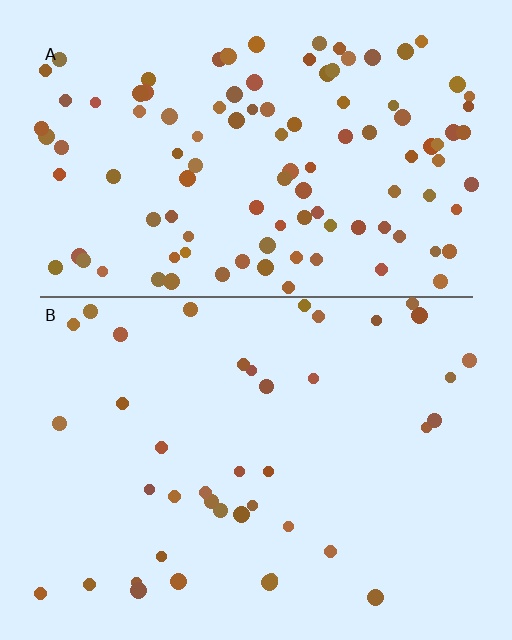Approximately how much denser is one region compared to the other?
Approximately 2.7× — region A over region B.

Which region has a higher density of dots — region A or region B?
A (the top).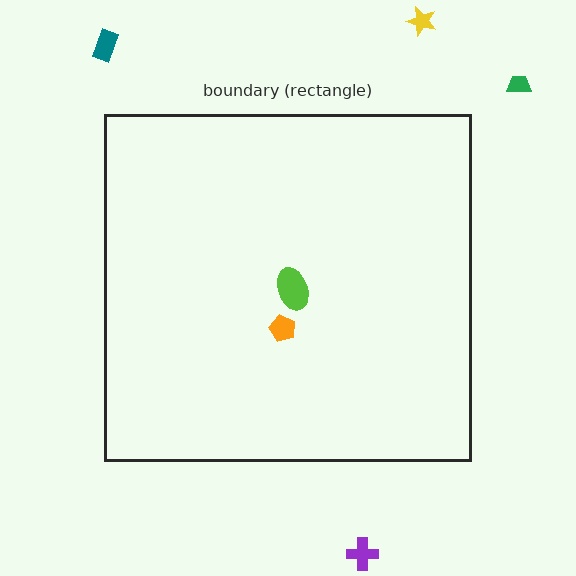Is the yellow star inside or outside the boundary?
Outside.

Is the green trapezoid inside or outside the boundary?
Outside.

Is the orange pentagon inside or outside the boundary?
Inside.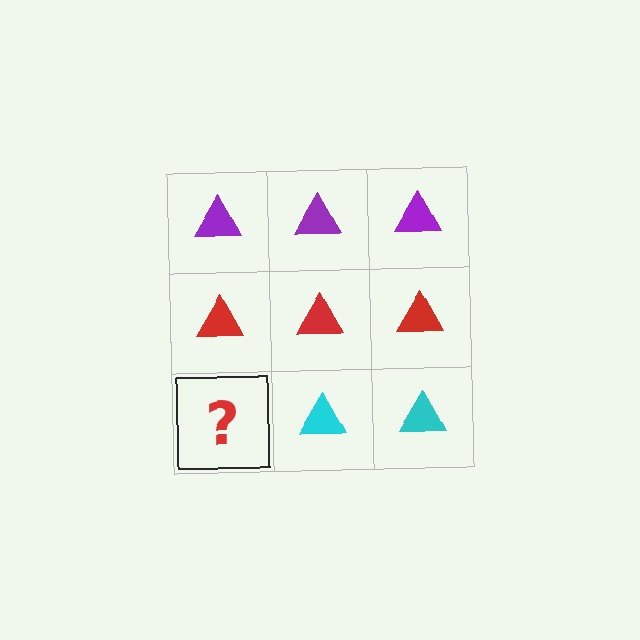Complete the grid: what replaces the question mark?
The question mark should be replaced with a cyan triangle.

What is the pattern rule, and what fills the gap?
The rule is that each row has a consistent color. The gap should be filled with a cyan triangle.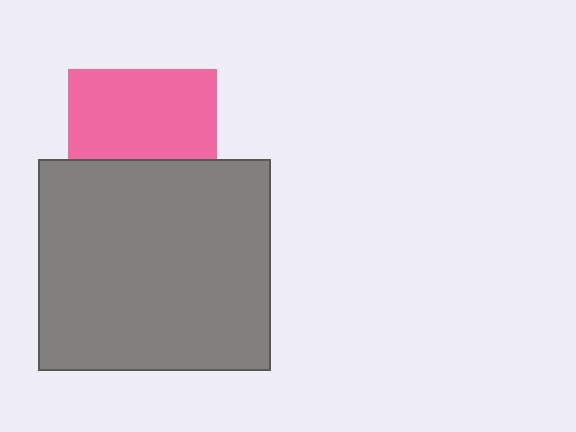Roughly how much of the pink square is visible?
About half of it is visible (roughly 61%).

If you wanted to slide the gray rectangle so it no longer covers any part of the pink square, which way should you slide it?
Slide it down — that is the most direct way to separate the two shapes.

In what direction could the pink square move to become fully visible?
The pink square could move up. That would shift it out from behind the gray rectangle entirely.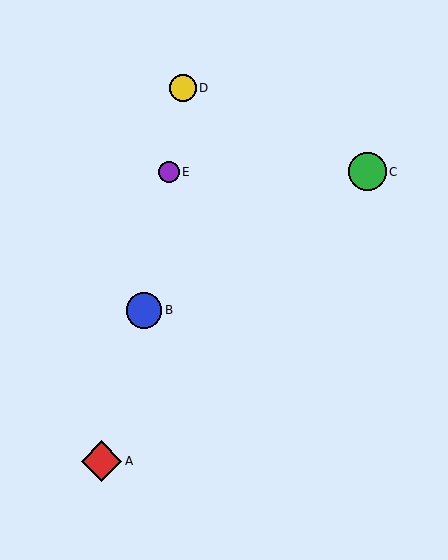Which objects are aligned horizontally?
Objects C, E are aligned horizontally.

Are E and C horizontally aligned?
Yes, both are at y≈172.